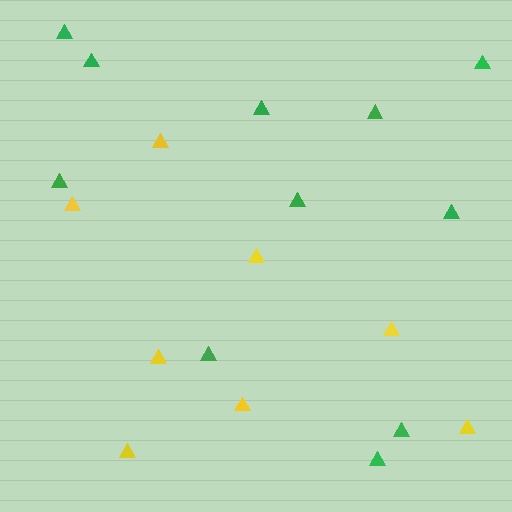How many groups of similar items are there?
There are 2 groups: one group of green triangles (11) and one group of yellow triangles (8).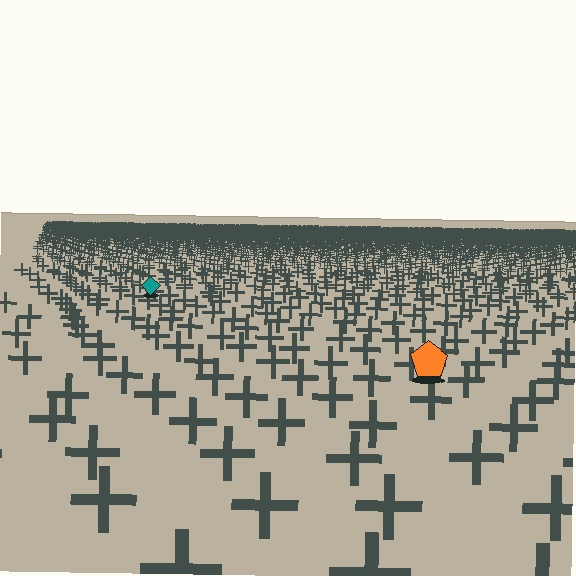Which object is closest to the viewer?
The orange pentagon is closest. The texture marks near it are larger and more spread out.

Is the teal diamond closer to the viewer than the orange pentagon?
No. The orange pentagon is closer — you can tell from the texture gradient: the ground texture is coarser near it.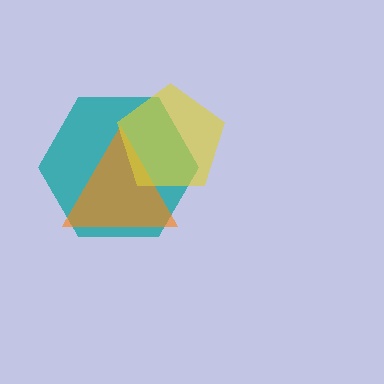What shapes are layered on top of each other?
The layered shapes are: a teal hexagon, an orange triangle, a yellow pentagon.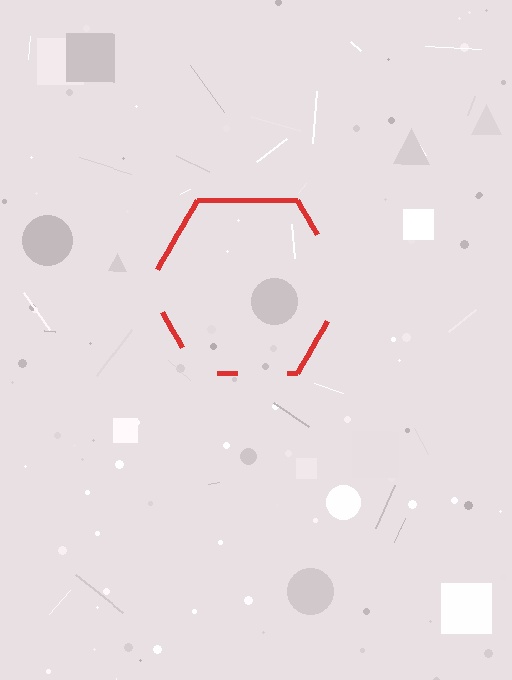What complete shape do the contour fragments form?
The contour fragments form a hexagon.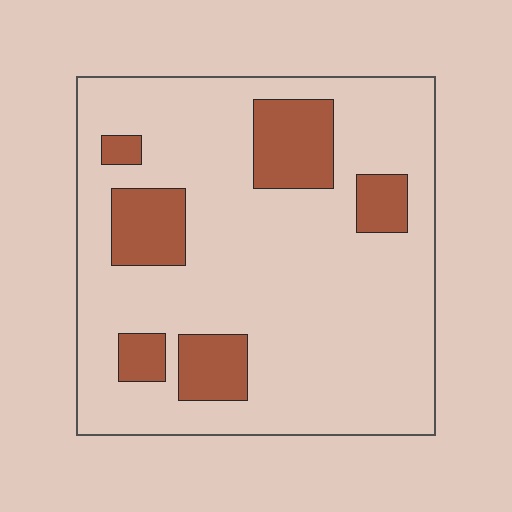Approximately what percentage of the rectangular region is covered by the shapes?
Approximately 20%.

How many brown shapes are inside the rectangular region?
6.